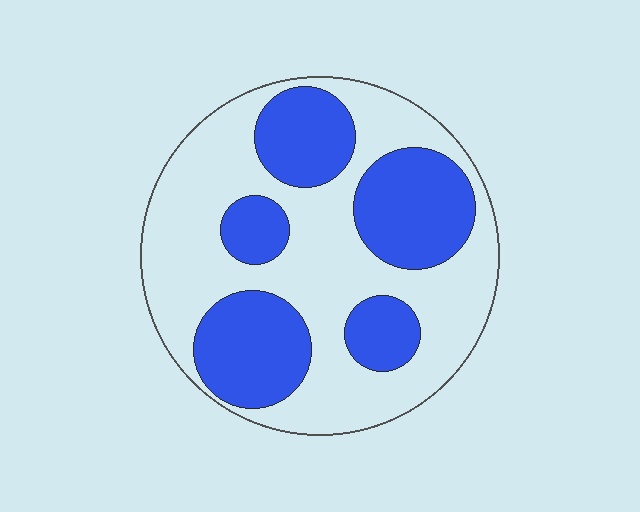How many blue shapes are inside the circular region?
5.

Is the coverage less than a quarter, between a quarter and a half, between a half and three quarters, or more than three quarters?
Between a quarter and a half.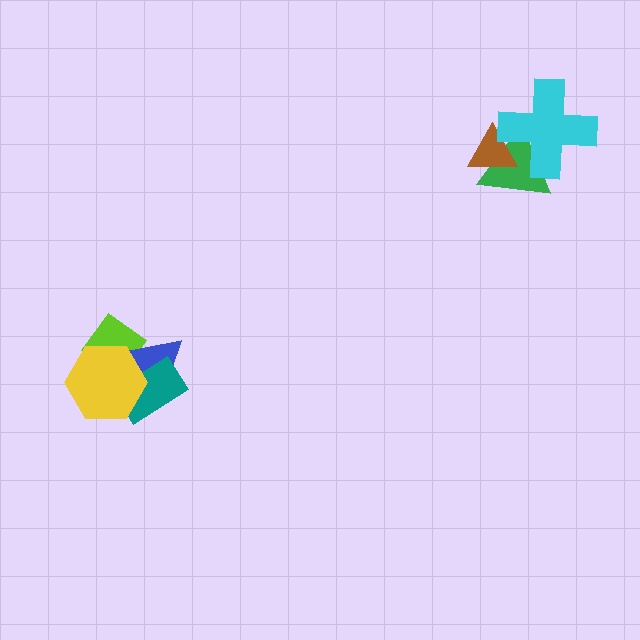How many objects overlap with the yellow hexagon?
3 objects overlap with the yellow hexagon.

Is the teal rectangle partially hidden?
Yes, it is partially covered by another shape.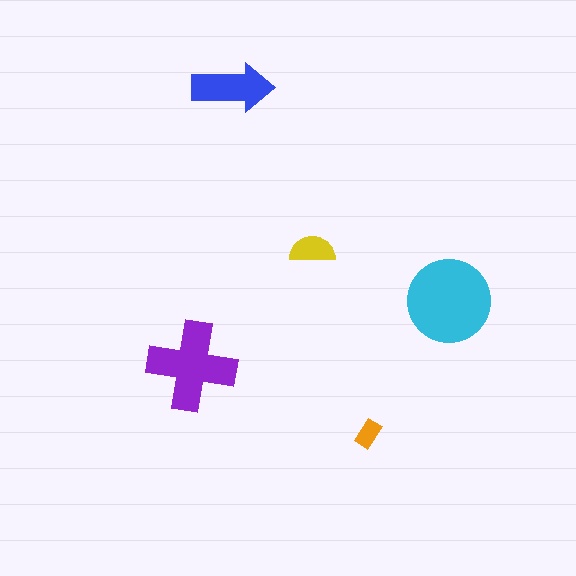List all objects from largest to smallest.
The cyan circle, the purple cross, the blue arrow, the yellow semicircle, the orange rectangle.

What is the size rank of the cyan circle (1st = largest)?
1st.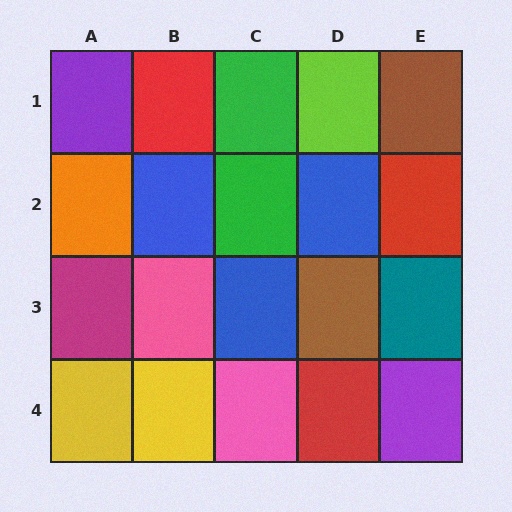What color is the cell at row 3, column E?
Teal.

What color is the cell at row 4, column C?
Pink.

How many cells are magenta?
1 cell is magenta.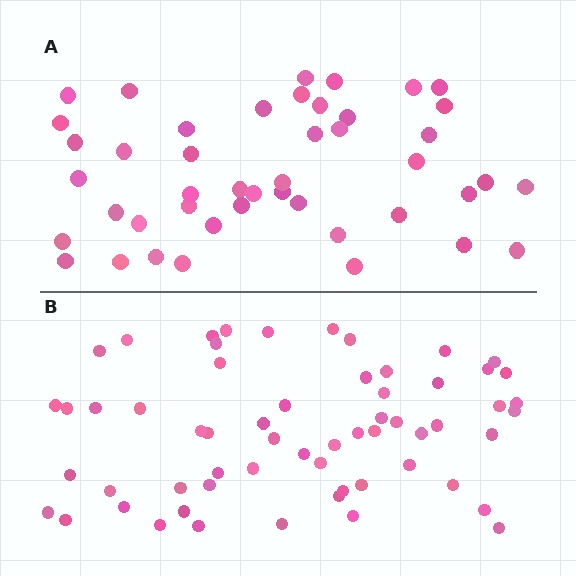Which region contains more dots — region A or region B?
Region B (the bottom region) has more dots.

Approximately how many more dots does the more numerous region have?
Region B has approximately 15 more dots than region A.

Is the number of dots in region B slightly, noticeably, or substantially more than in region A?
Region B has noticeably more, but not dramatically so. The ratio is roughly 1.3 to 1.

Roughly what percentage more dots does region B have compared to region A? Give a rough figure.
About 35% more.